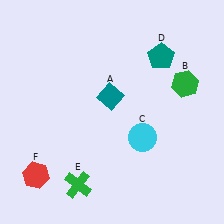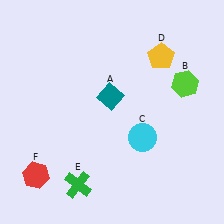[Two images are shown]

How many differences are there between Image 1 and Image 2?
There are 2 differences between the two images.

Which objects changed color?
B changed from green to lime. D changed from teal to yellow.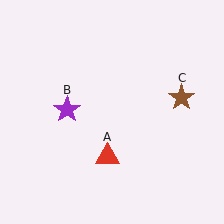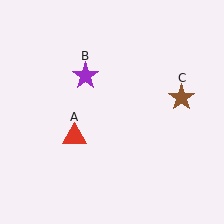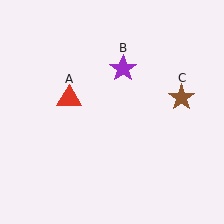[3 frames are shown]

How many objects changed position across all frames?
2 objects changed position: red triangle (object A), purple star (object B).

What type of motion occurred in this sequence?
The red triangle (object A), purple star (object B) rotated clockwise around the center of the scene.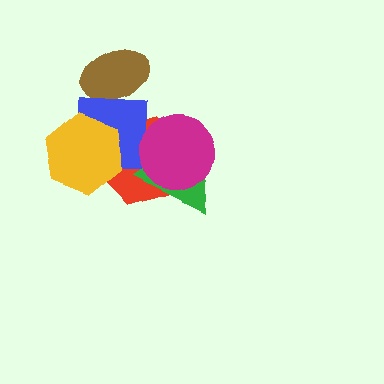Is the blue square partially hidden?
Yes, it is partially covered by another shape.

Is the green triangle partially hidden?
Yes, it is partially covered by another shape.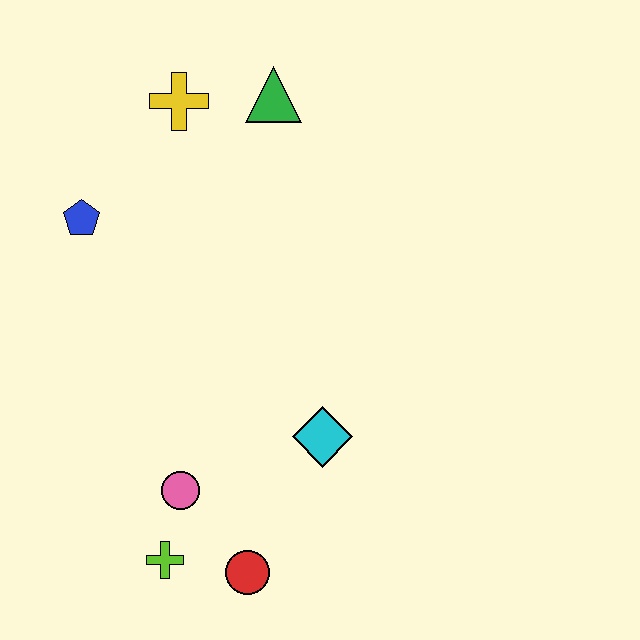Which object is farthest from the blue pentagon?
The red circle is farthest from the blue pentagon.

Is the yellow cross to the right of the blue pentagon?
Yes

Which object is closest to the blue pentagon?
The yellow cross is closest to the blue pentagon.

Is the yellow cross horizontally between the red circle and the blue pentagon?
Yes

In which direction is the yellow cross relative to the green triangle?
The yellow cross is to the left of the green triangle.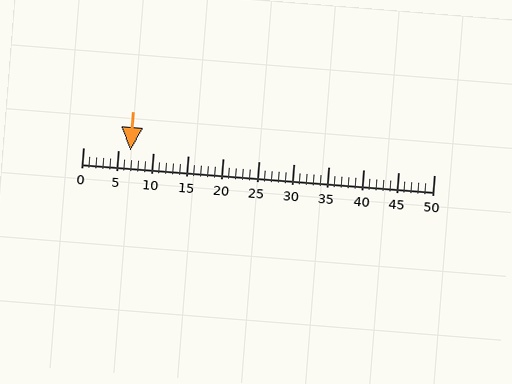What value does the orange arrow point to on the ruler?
The orange arrow points to approximately 7.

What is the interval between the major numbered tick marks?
The major tick marks are spaced 5 units apart.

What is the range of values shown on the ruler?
The ruler shows values from 0 to 50.